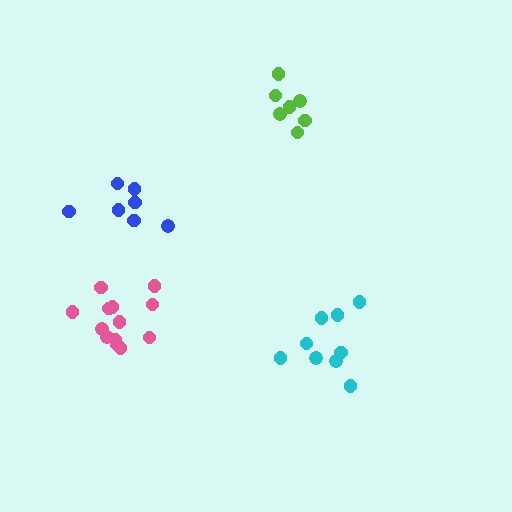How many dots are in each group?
Group 1: 13 dots, Group 2: 7 dots, Group 3: 7 dots, Group 4: 9 dots (36 total).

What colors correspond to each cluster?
The clusters are colored: pink, lime, blue, cyan.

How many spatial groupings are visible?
There are 4 spatial groupings.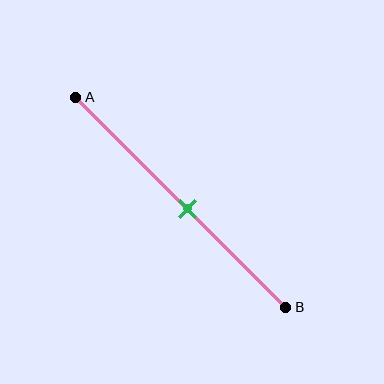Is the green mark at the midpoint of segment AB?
No, the mark is at about 55% from A, not at the 50% midpoint.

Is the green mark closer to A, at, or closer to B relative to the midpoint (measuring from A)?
The green mark is closer to point B than the midpoint of segment AB.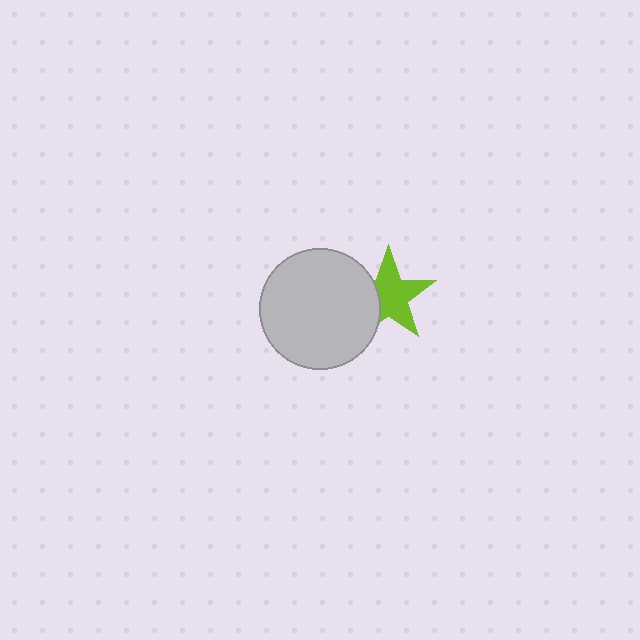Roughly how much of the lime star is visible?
Most of it is visible (roughly 68%).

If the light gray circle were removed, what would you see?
You would see the complete lime star.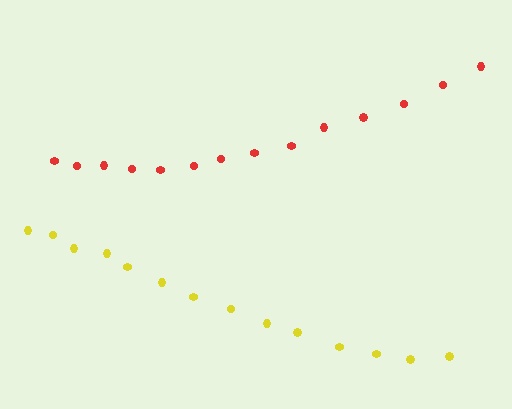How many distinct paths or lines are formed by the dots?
There are 2 distinct paths.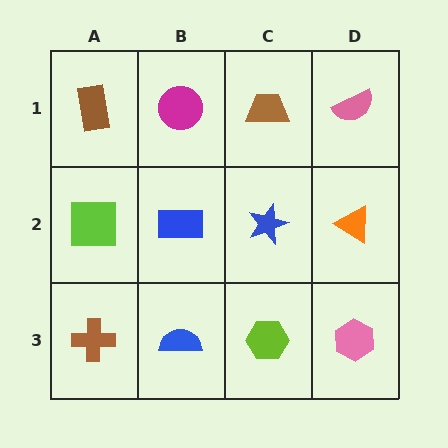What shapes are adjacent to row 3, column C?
A blue star (row 2, column C), a blue semicircle (row 3, column B), a pink hexagon (row 3, column D).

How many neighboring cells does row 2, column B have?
4.